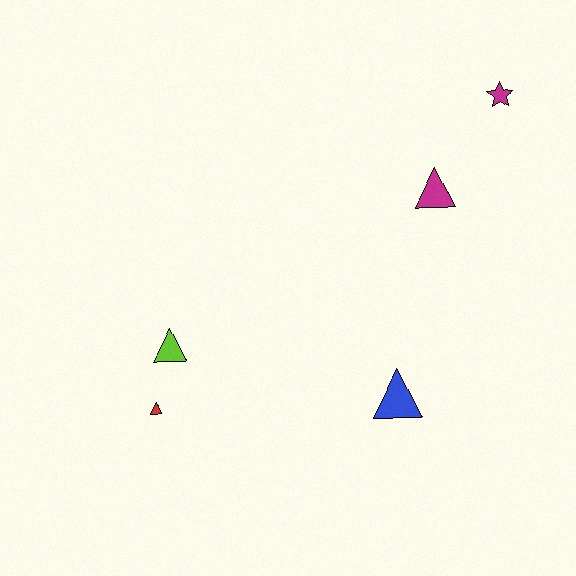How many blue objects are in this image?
There is 1 blue object.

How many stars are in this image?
There is 1 star.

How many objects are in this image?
There are 5 objects.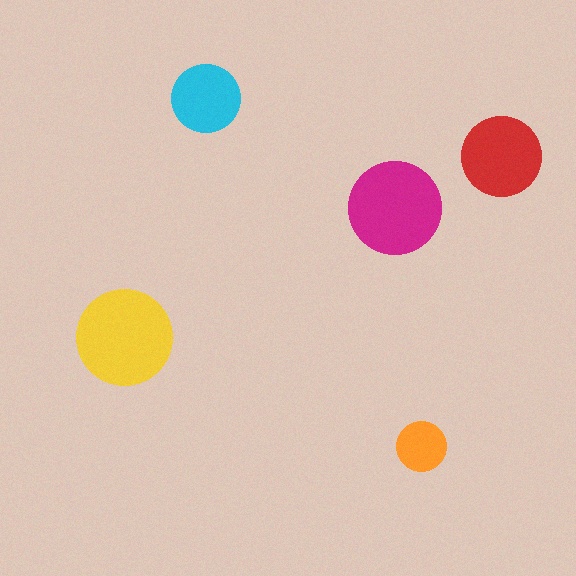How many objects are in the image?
There are 5 objects in the image.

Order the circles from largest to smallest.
the yellow one, the magenta one, the red one, the cyan one, the orange one.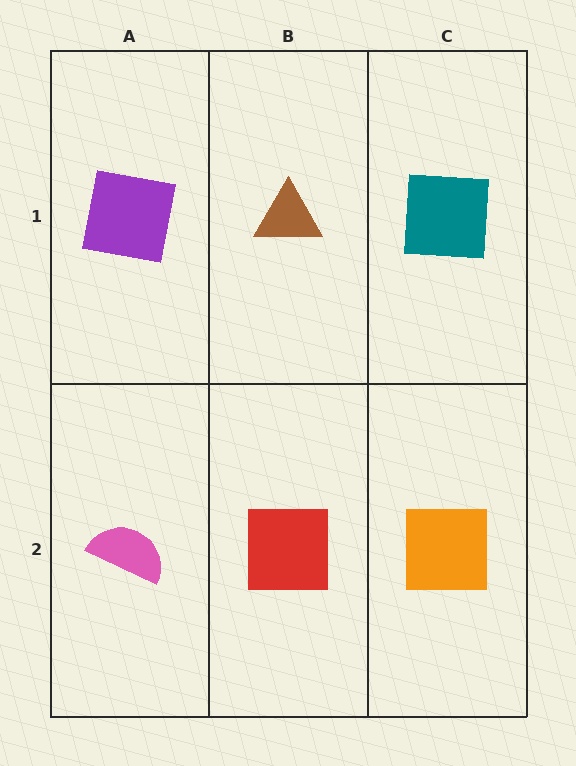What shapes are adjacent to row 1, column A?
A pink semicircle (row 2, column A), a brown triangle (row 1, column B).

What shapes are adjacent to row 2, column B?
A brown triangle (row 1, column B), a pink semicircle (row 2, column A), an orange square (row 2, column C).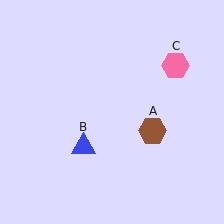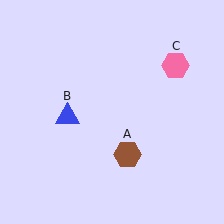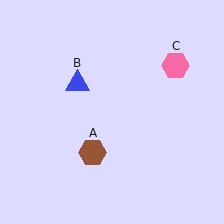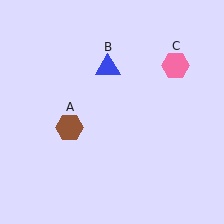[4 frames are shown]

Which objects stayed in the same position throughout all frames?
Pink hexagon (object C) remained stationary.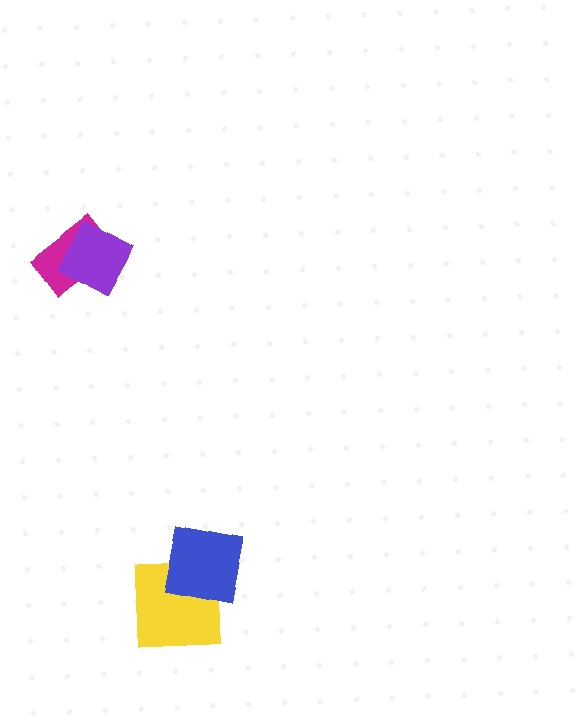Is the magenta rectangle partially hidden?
Yes, it is partially covered by another shape.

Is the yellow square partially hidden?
Yes, it is partially covered by another shape.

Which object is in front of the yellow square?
The blue square is in front of the yellow square.